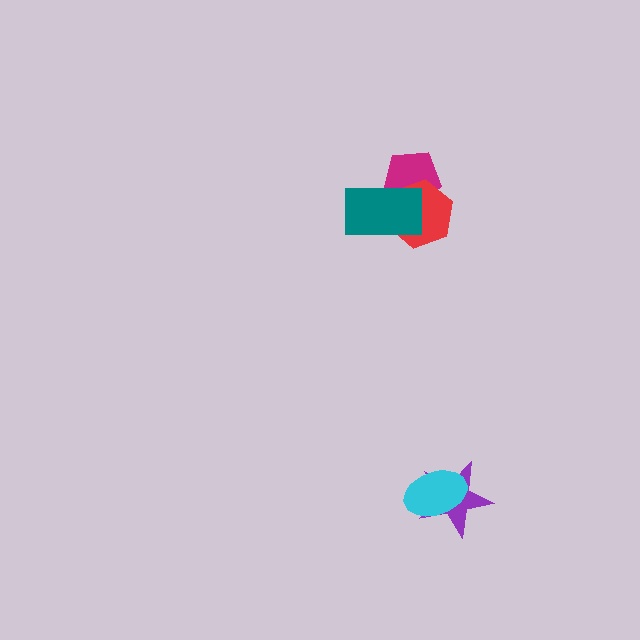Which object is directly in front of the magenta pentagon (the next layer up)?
The red hexagon is directly in front of the magenta pentagon.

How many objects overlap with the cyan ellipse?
1 object overlaps with the cyan ellipse.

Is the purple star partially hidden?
Yes, it is partially covered by another shape.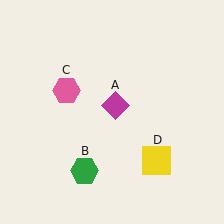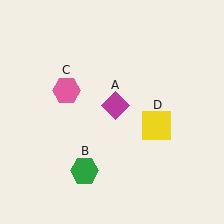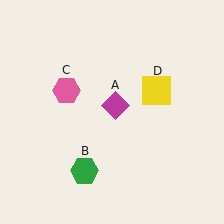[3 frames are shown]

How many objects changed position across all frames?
1 object changed position: yellow square (object D).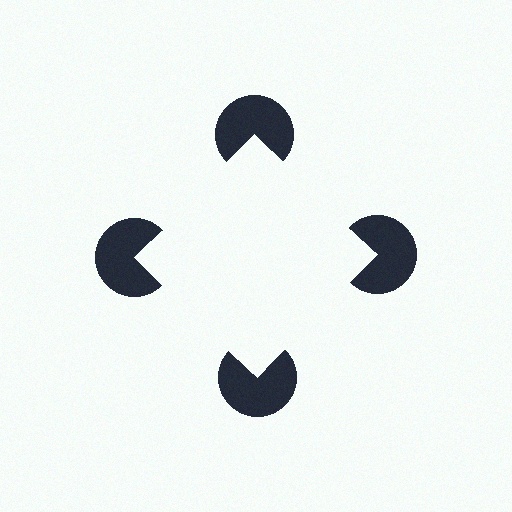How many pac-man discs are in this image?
There are 4 — one at each vertex of the illusory square.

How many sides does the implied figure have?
4 sides.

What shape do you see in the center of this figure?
An illusory square — its edges are inferred from the aligned wedge cuts in the pac-man discs, not physically drawn.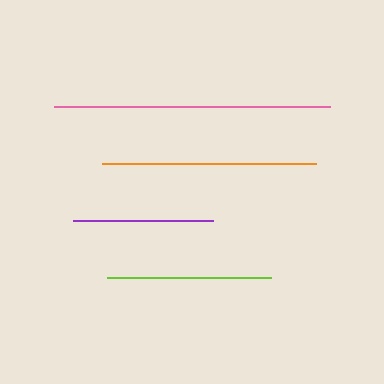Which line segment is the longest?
The pink line is the longest at approximately 276 pixels.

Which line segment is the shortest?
The purple line is the shortest at approximately 139 pixels.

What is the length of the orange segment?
The orange segment is approximately 213 pixels long.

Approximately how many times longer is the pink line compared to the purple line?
The pink line is approximately 2.0 times the length of the purple line.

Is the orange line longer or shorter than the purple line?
The orange line is longer than the purple line.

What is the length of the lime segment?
The lime segment is approximately 164 pixels long.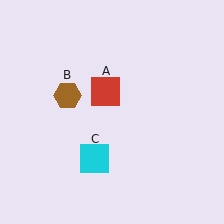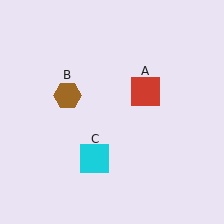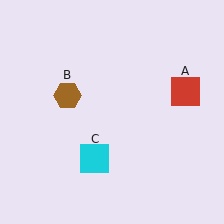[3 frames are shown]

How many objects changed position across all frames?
1 object changed position: red square (object A).